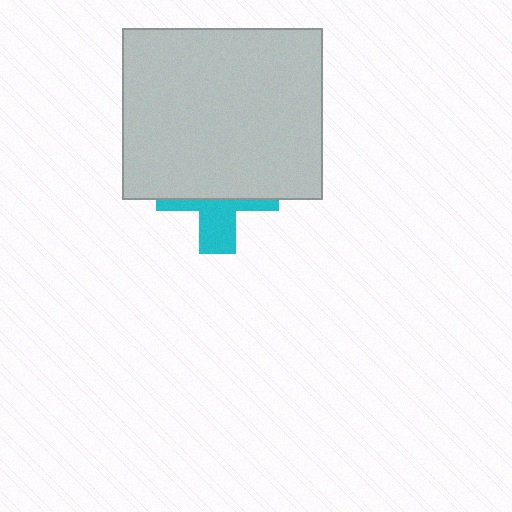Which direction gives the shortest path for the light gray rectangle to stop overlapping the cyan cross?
Moving up gives the shortest separation.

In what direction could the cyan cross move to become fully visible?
The cyan cross could move down. That would shift it out from behind the light gray rectangle entirely.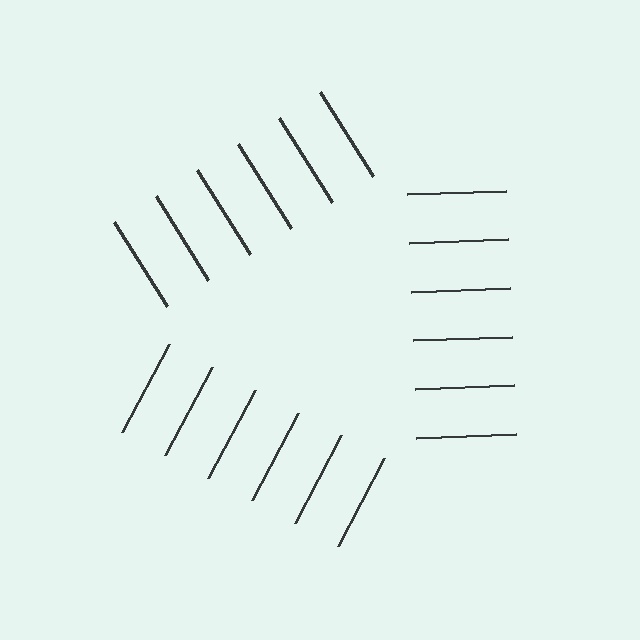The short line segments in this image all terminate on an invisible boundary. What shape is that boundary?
An illusory triangle — the line segments terminate on its edges but no continuous stroke is drawn.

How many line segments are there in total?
18 — 6 along each of the 3 edges.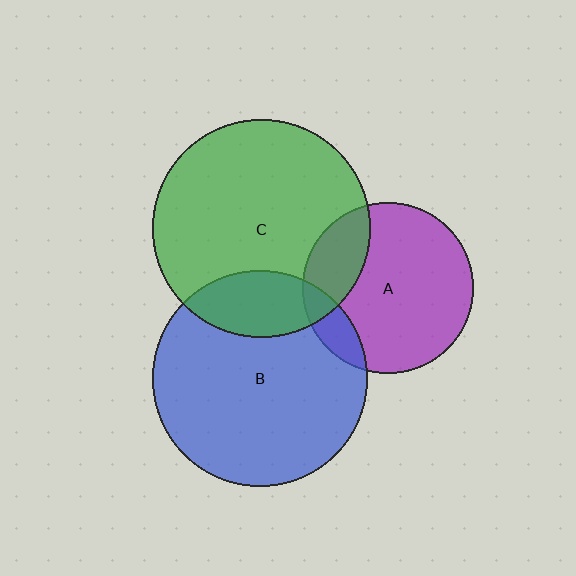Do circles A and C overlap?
Yes.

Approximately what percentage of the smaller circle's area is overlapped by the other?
Approximately 20%.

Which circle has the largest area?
Circle C (green).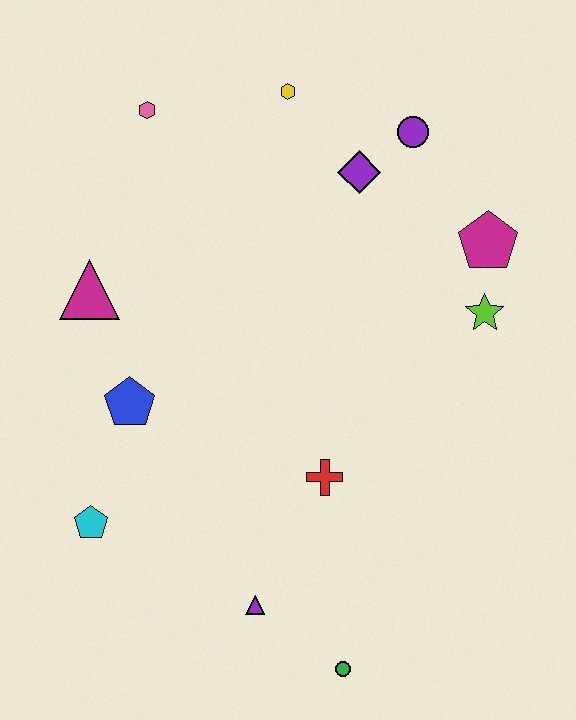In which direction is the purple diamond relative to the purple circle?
The purple diamond is to the left of the purple circle.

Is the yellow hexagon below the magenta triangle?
No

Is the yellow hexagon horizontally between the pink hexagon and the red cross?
Yes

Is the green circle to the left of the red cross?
No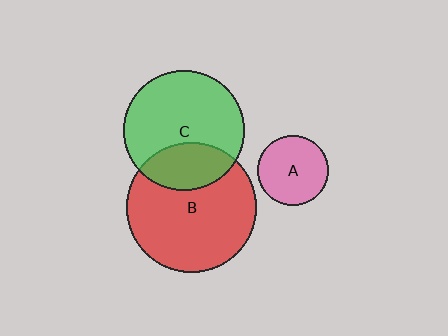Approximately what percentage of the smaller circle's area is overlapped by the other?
Approximately 30%.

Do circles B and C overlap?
Yes.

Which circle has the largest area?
Circle B (red).